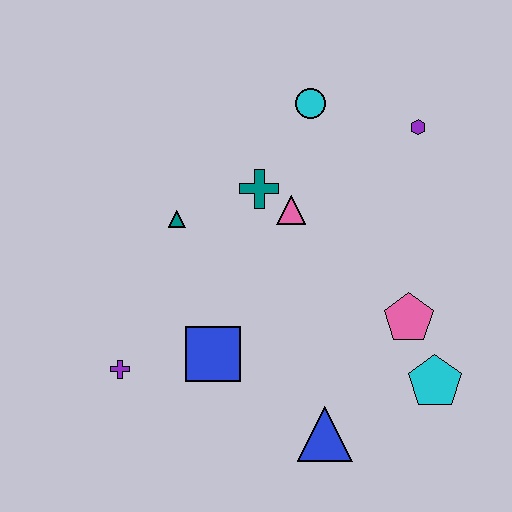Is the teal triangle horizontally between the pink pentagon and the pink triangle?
No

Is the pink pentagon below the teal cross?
Yes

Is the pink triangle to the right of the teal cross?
Yes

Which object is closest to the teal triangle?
The teal cross is closest to the teal triangle.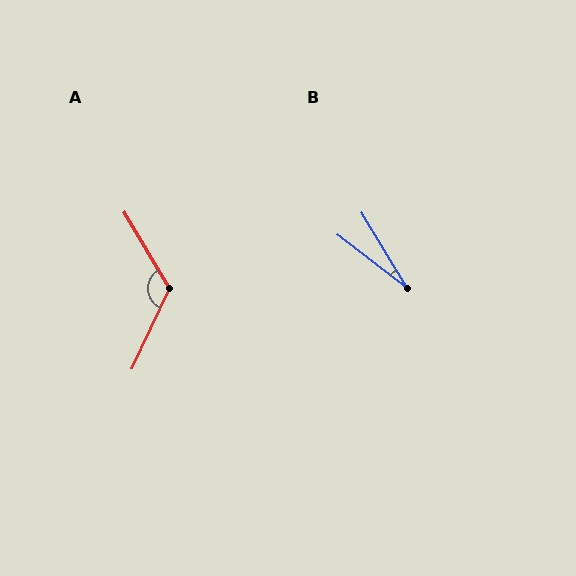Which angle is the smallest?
B, at approximately 21 degrees.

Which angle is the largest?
A, at approximately 124 degrees.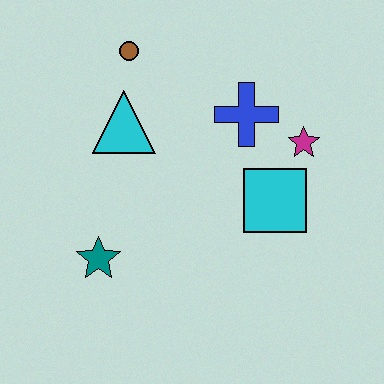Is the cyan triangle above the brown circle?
No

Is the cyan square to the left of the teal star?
No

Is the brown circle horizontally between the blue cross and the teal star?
Yes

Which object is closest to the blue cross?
The magenta star is closest to the blue cross.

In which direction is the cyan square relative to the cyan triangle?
The cyan square is to the right of the cyan triangle.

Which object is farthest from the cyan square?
The brown circle is farthest from the cyan square.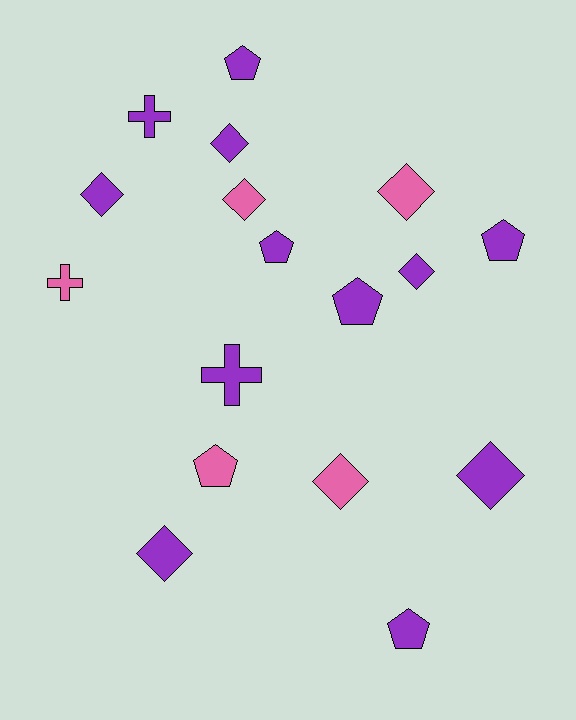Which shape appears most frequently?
Diamond, with 8 objects.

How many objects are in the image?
There are 17 objects.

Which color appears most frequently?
Purple, with 12 objects.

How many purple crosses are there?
There are 2 purple crosses.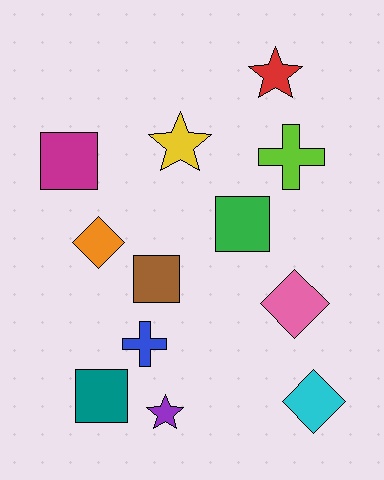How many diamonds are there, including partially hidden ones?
There are 3 diamonds.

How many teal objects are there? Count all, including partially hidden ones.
There is 1 teal object.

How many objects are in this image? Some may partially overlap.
There are 12 objects.